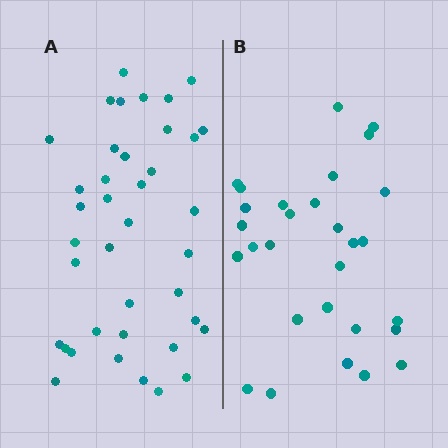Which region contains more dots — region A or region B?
Region A (the left region) has more dots.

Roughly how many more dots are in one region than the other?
Region A has roughly 10 or so more dots than region B.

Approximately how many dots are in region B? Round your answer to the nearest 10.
About 30 dots. (The exact count is 29, which rounds to 30.)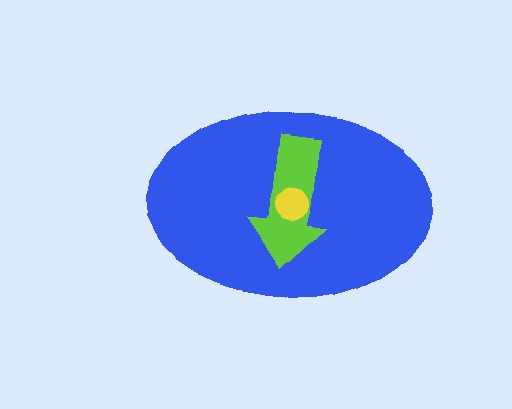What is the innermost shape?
The yellow circle.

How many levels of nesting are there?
3.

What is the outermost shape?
The blue ellipse.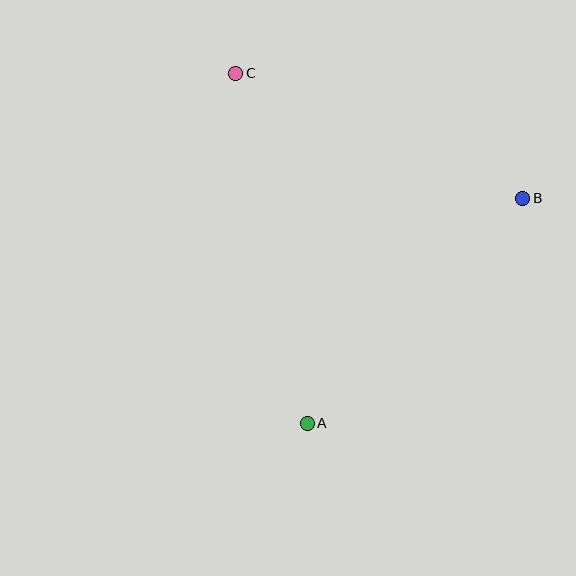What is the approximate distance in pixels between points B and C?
The distance between B and C is approximately 313 pixels.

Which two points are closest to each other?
Points A and B are closest to each other.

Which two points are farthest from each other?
Points A and C are farthest from each other.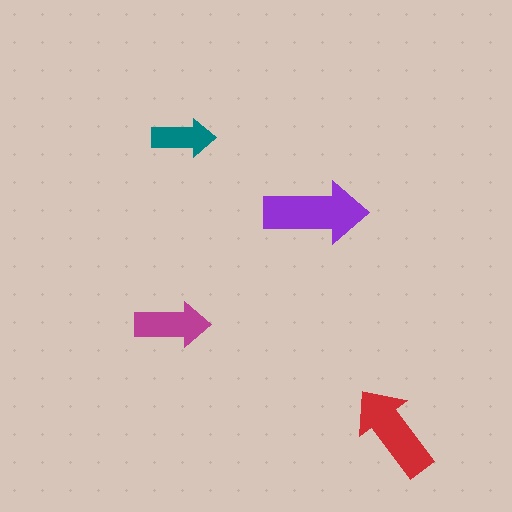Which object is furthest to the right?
The red arrow is rightmost.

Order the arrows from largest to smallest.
the purple one, the red one, the magenta one, the teal one.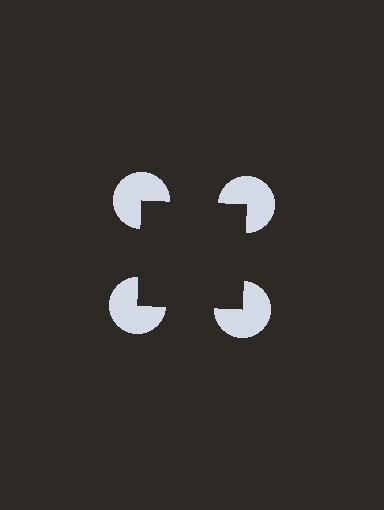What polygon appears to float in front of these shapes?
An illusory square — its edges are inferred from the aligned wedge cuts in the pac-man discs, not physically drawn.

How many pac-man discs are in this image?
There are 4 — one at each vertex of the illusory square.